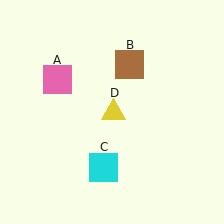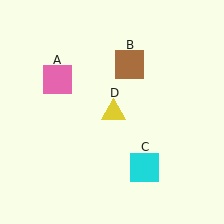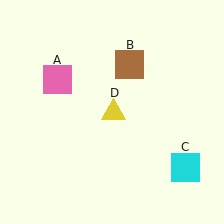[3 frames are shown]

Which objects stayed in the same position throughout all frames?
Pink square (object A) and brown square (object B) and yellow triangle (object D) remained stationary.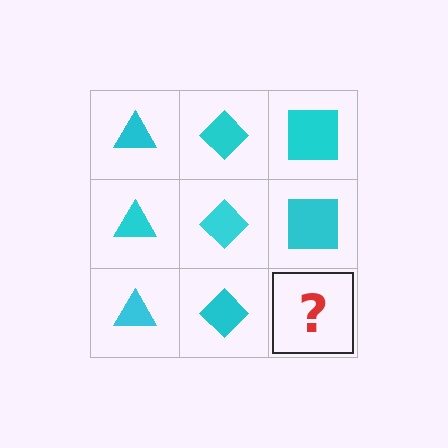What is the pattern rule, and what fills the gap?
The rule is that each column has a consistent shape. The gap should be filled with a cyan square.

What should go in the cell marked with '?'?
The missing cell should contain a cyan square.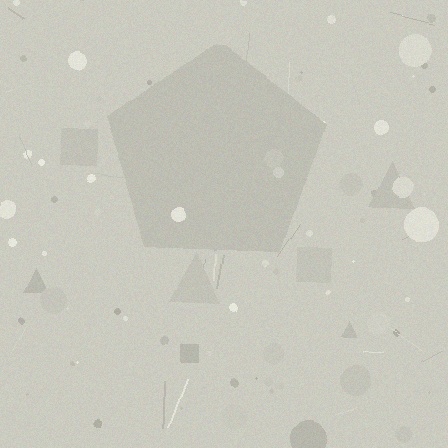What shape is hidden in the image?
A pentagon is hidden in the image.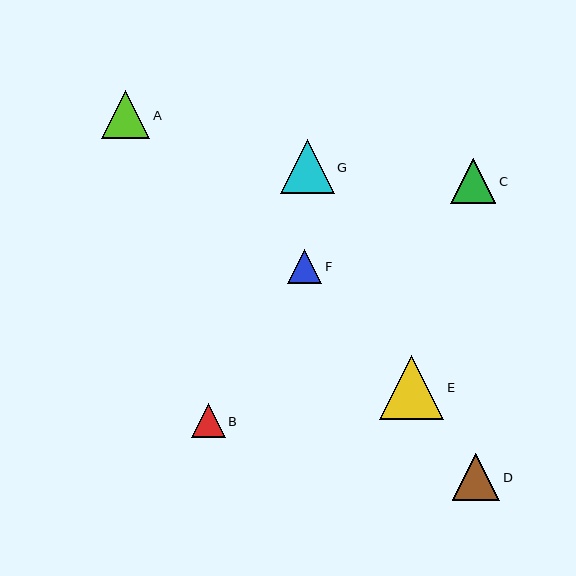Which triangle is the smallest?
Triangle B is the smallest with a size of approximately 34 pixels.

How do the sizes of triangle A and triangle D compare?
Triangle A and triangle D are approximately the same size.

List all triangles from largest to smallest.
From largest to smallest: E, G, A, D, C, F, B.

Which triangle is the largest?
Triangle E is the largest with a size of approximately 64 pixels.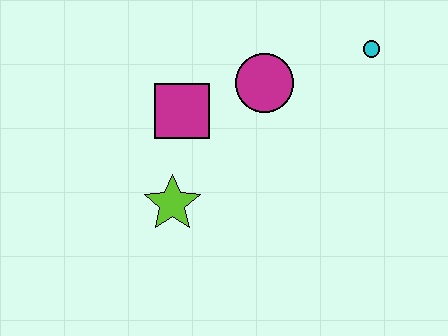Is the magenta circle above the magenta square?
Yes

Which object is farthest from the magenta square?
The cyan circle is farthest from the magenta square.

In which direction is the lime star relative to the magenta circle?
The lime star is below the magenta circle.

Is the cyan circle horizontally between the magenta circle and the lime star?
No